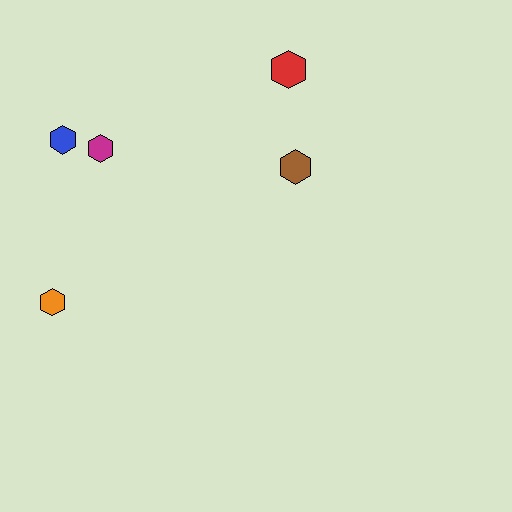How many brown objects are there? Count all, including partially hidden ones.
There is 1 brown object.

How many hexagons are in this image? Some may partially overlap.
There are 5 hexagons.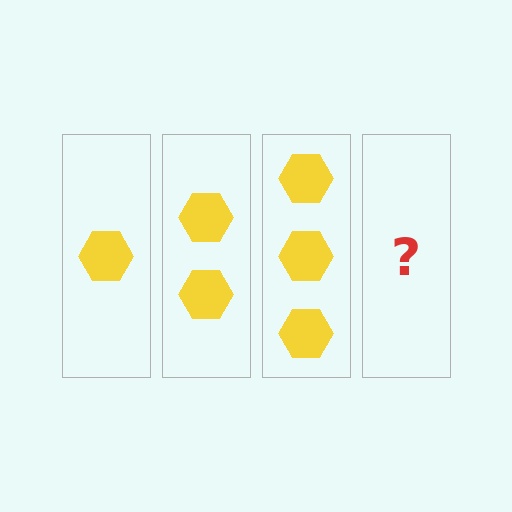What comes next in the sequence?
The next element should be 4 hexagons.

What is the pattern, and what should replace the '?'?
The pattern is that each step adds one more hexagon. The '?' should be 4 hexagons.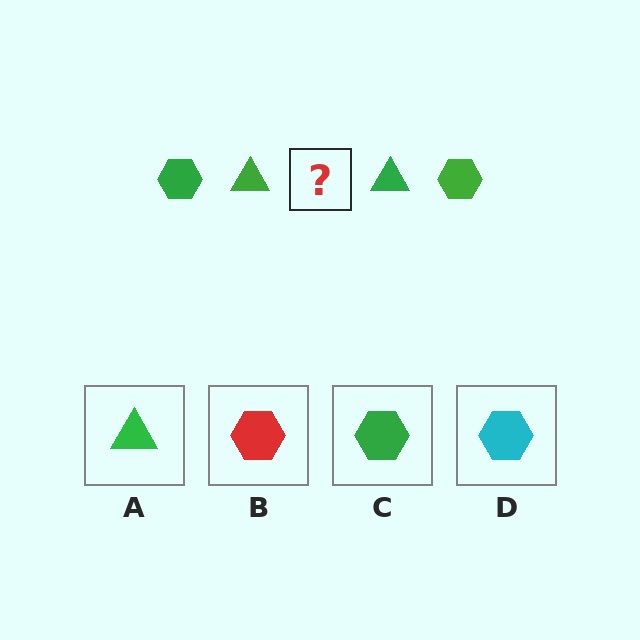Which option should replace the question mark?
Option C.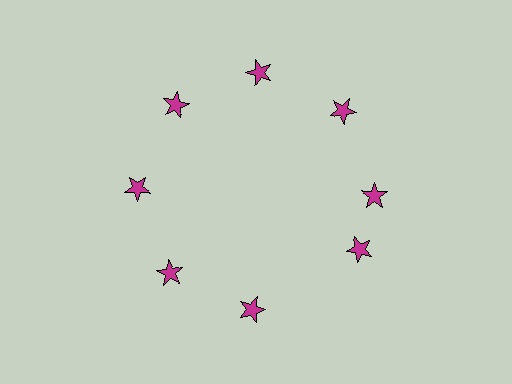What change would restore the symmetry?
The symmetry would be restored by rotating it back into even spacing with its neighbors so that all 8 stars sit at equal angles and equal distance from the center.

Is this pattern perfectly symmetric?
No. The 8 magenta stars are arranged in a ring, but one element near the 4 o'clock position is rotated out of alignment along the ring, breaking the 8-fold rotational symmetry.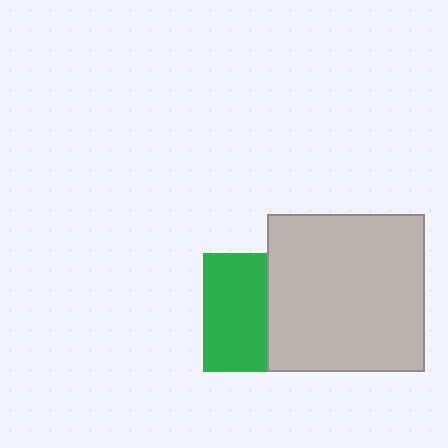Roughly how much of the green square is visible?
About half of it is visible (roughly 54%).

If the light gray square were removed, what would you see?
You would see the complete green square.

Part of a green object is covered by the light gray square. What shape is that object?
It is a square.